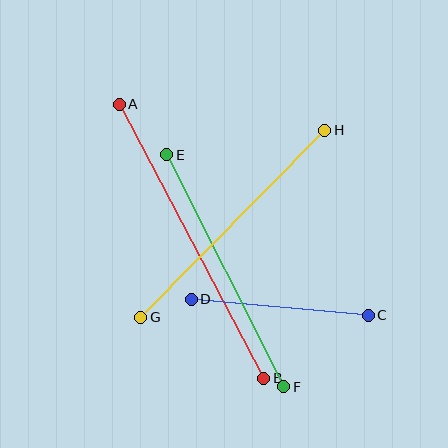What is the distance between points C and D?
The distance is approximately 178 pixels.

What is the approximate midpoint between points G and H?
The midpoint is at approximately (233, 224) pixels.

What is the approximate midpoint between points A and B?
The midpoint is at approximately (192, 241) pixels.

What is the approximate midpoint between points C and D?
The midpoint is at approximately (280, 307) pixels.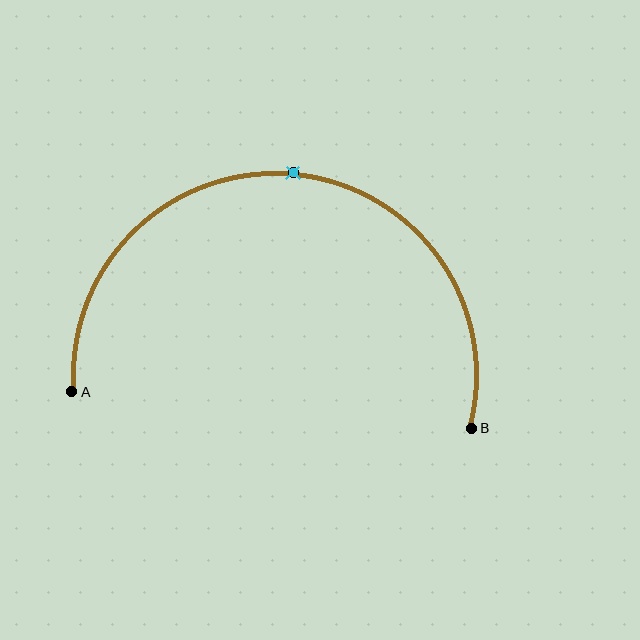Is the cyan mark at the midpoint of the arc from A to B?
Yes. The cyan mark lies on the arc at equal arc-length from both A and B — it is the arc midpoint.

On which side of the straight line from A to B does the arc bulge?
The arc bulges above the straight line connecting A and B.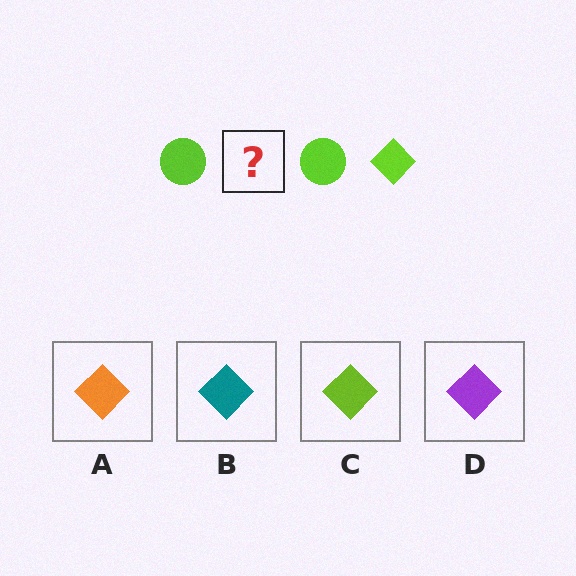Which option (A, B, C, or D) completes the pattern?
C.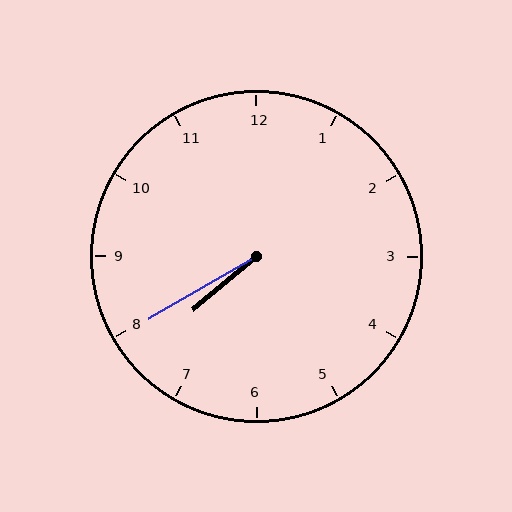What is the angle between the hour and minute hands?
Approximately 10 degrees.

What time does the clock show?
7:40.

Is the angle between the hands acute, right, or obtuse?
It is acute.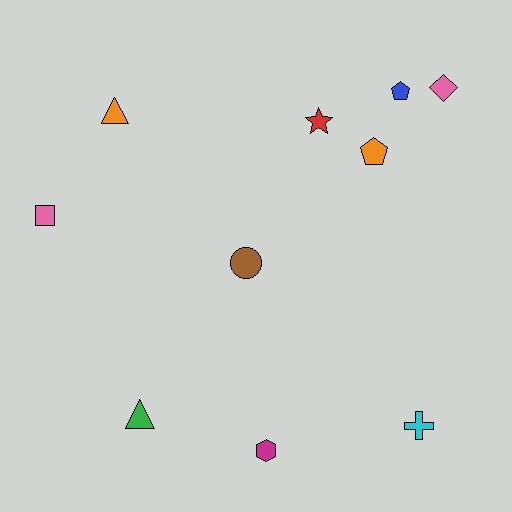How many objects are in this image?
There are 10 objects.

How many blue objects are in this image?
There is 1 blue object.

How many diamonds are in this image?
There is 1 diamond.